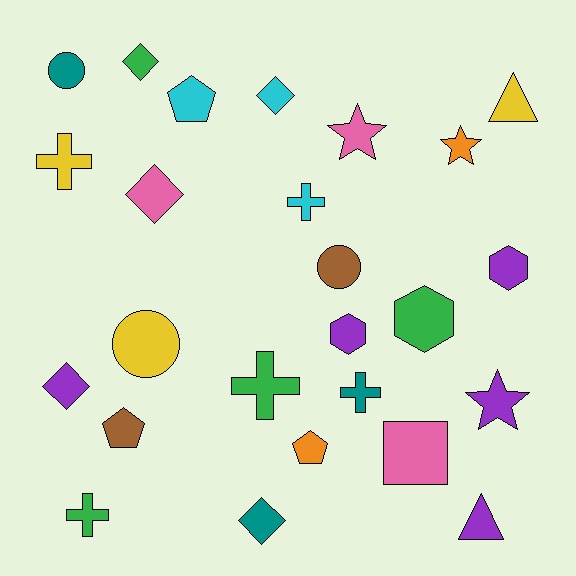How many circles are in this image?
There are 3 circles.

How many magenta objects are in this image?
There are no magenta objects.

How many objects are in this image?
There are 25 objects.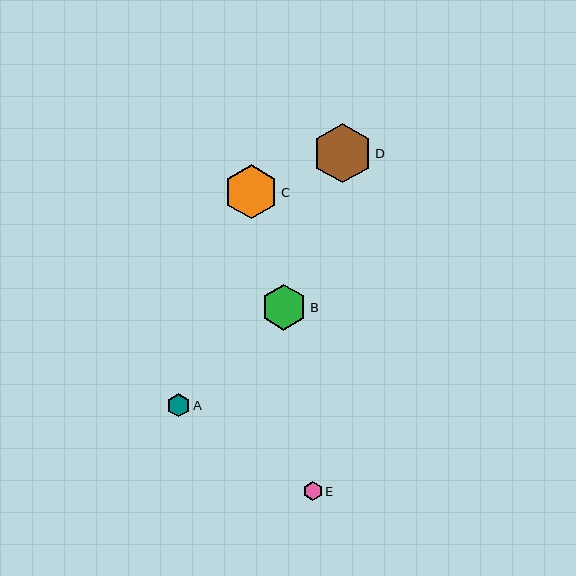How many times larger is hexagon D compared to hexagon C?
Hexagon D is approximately 1.1 times the size of hexagon C.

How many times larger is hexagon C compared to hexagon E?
Hexagon C is approximately 2.8 times the size of hexagon E.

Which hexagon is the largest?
Hexagon D is the largest with a size of approximately 60 pixels.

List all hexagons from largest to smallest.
From largest to smallest: D, C, B, A, E.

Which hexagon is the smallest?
Hexagon E is the smallest with a size of approximately 19 pixels.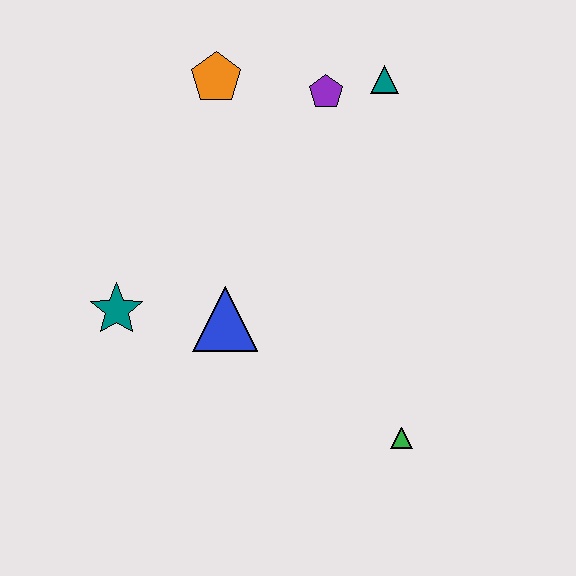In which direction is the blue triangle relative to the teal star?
The blue triangle is to the right of the teal star.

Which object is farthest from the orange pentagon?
The green triangle is farthest from the orange pentagon.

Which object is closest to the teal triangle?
The purple pentagon is closest to the teal triangle.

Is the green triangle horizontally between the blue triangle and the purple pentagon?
No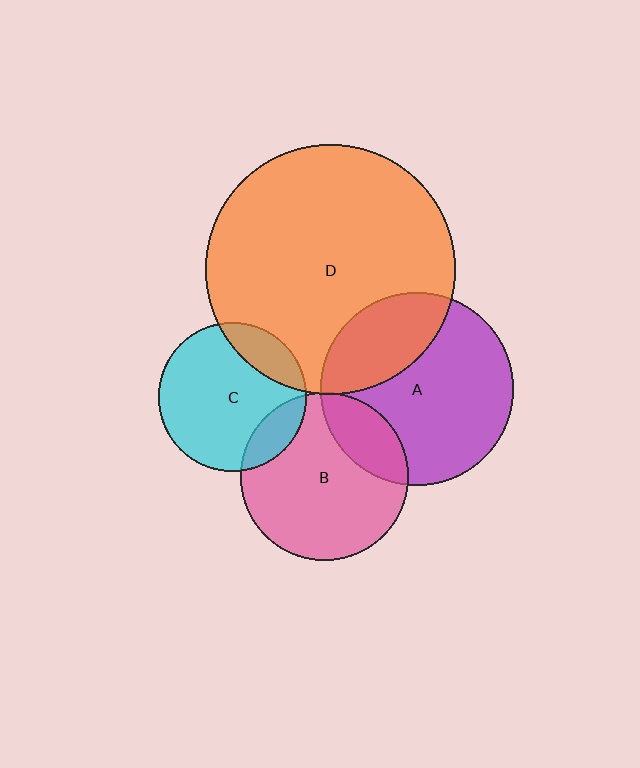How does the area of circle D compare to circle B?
Approximately 2.2 times.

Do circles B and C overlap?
Yes.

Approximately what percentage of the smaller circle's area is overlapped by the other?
Approximately 15%.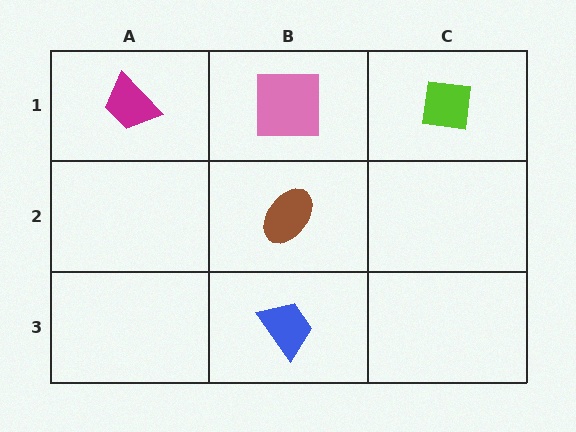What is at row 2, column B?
A brown ellipse.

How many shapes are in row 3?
1 shape.